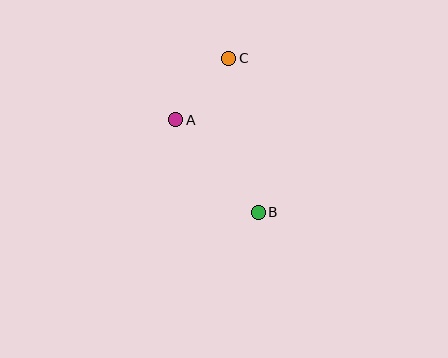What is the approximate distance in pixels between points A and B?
The distance between A and B is approximately 124 pixels.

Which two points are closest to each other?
Points A and C are closest to each other.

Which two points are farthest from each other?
Points B and C are farthest from each other.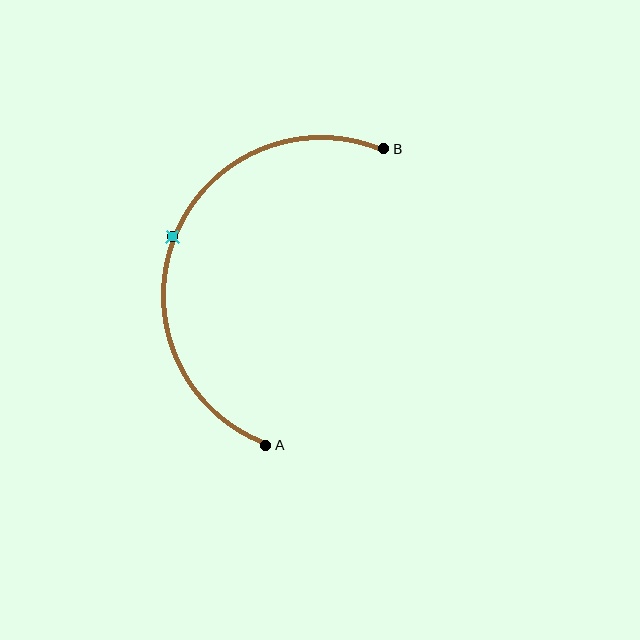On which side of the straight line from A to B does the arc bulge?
The arc bulges to the left of the straight line connecting A and B.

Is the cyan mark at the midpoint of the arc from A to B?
Yes. The cyan mark lies on the arc at equal arc-length from both A and B — it is the arc midpoint.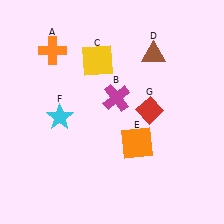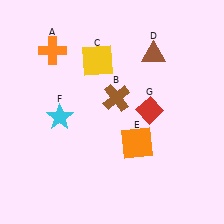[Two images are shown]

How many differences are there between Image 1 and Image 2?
There is 1 difference between the two images.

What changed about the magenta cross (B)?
In Image 1, B is magenta. In Image 2, it changed to brown.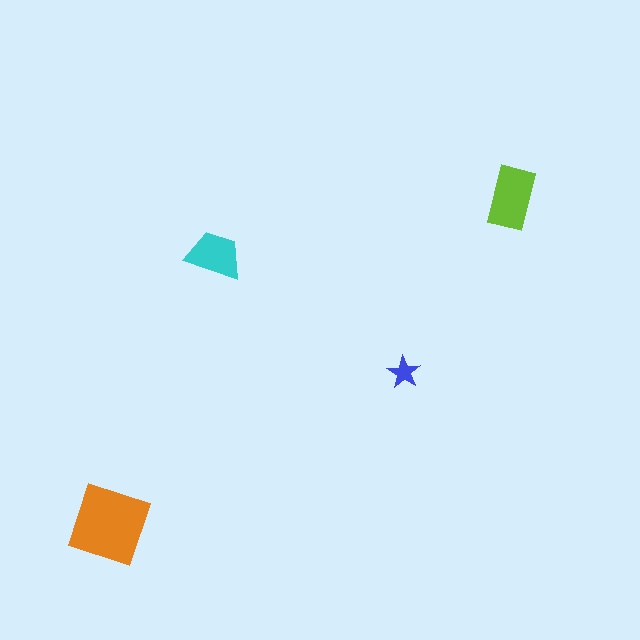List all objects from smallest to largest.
The blue star, the cyan trapezoid, the lime rectangle, the orange diamond.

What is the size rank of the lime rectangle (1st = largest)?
2nd.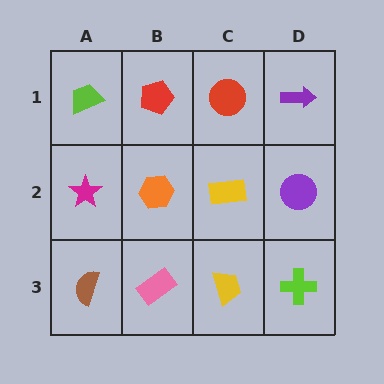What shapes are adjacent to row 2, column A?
A lime trapezoid (row 1, column A), a brown semicircle (row 3, column A), an orange hexagon (row 2, column B).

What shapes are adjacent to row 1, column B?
An orange hexagon (row 2, column B), a lime trapezoid (row 1, column A), a red circle (row 1, column C).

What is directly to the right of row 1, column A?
A red pentagon.